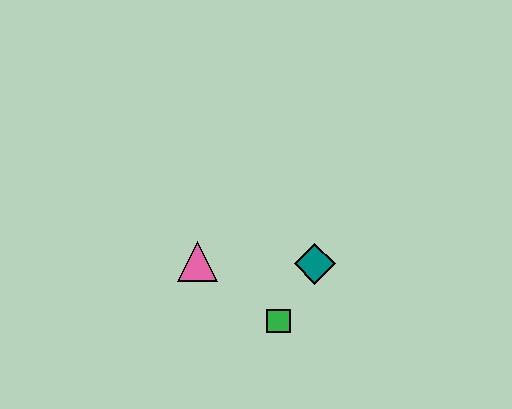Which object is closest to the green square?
The teal diamond is closest to the green square.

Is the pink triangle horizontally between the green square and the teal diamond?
No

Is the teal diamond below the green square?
No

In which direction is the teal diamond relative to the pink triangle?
The teal diamond is to the right of the pink triangle.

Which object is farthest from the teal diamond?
The pink triangle is farthest from the teal diamond.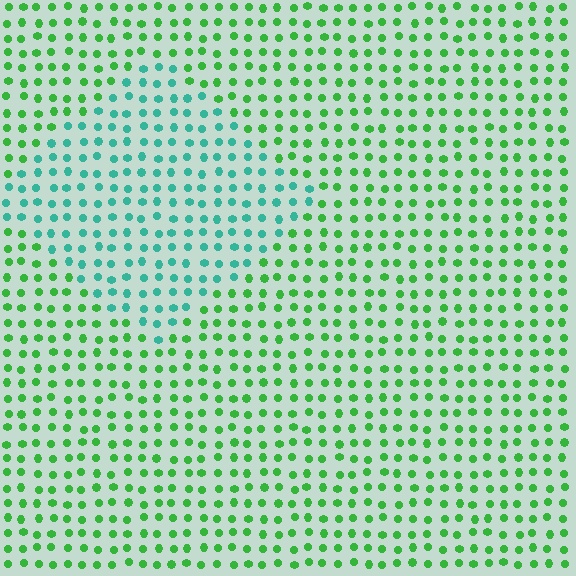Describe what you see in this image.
The image is filled with small green elements in a uniform arrangement. A diamond-shaped region is visible where the elements are tinted to a slightly different hue, forming a subtle color boundary.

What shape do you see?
I see a diamond.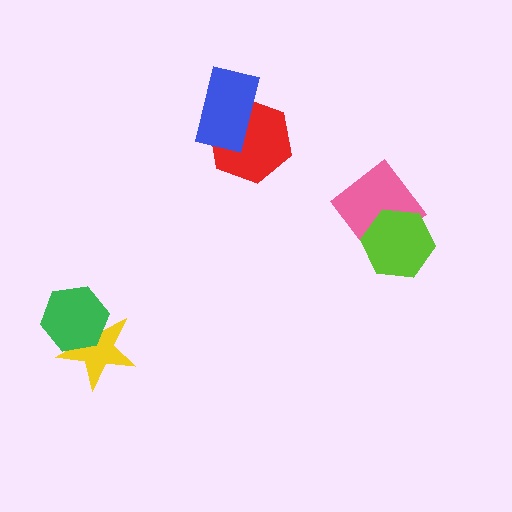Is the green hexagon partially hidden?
No, no other shape covers it.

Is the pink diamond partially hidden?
Yes, it is partially covered by another shape.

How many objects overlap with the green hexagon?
1 object overlaps with the green hexagon.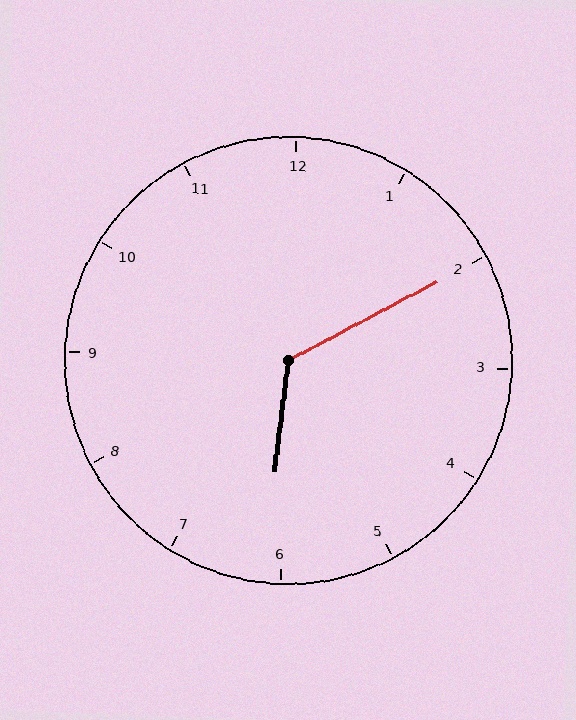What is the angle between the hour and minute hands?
Approximately 125 degrees.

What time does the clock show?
6:10.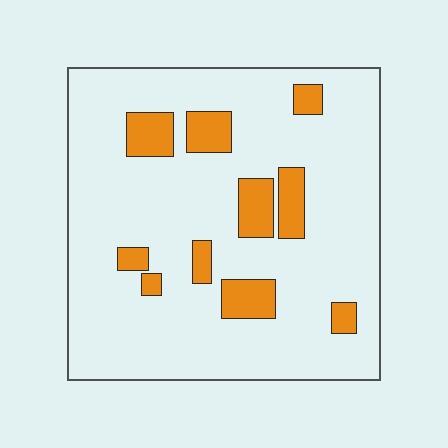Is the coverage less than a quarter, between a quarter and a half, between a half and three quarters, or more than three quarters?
Less than a quarter.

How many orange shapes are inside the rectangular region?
10.